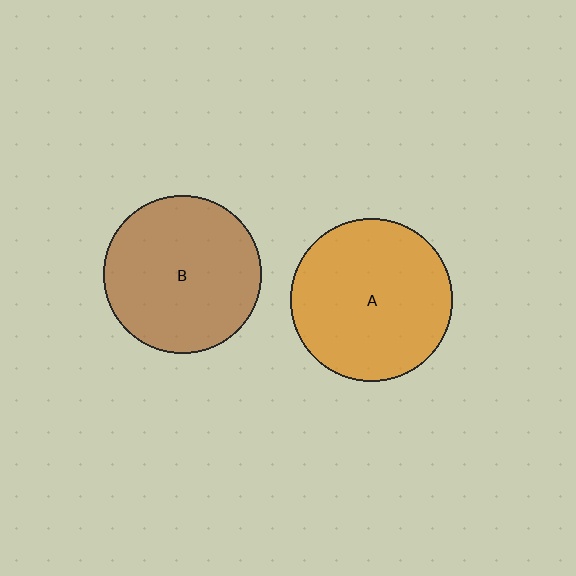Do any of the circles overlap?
No, none of the circles overlap.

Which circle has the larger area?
Circle A (orange).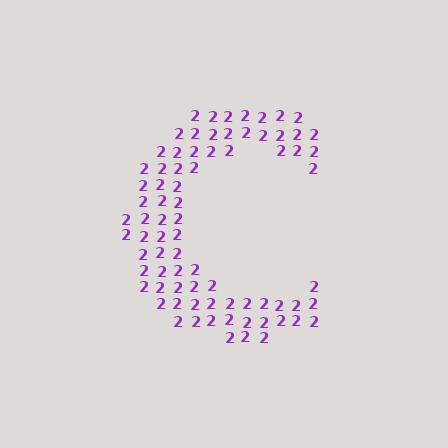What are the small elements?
The small elements are digit 2's.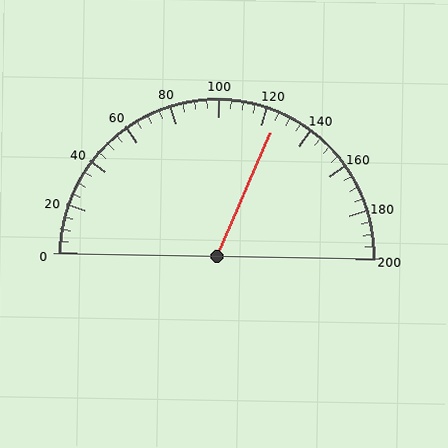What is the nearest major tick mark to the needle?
The nearest major tick mark is 120.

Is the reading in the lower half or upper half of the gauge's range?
The reading is in the upper half of the range (0 to 200).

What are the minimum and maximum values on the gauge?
The gauge ranges from 0 to 200.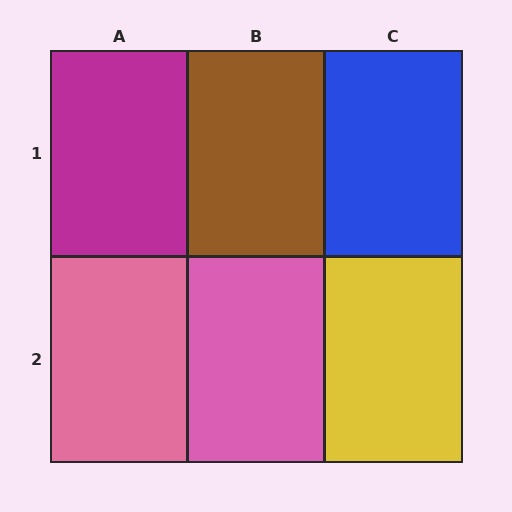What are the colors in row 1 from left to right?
Magenta, brown, blue.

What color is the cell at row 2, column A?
Pink.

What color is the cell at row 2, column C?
Yellow.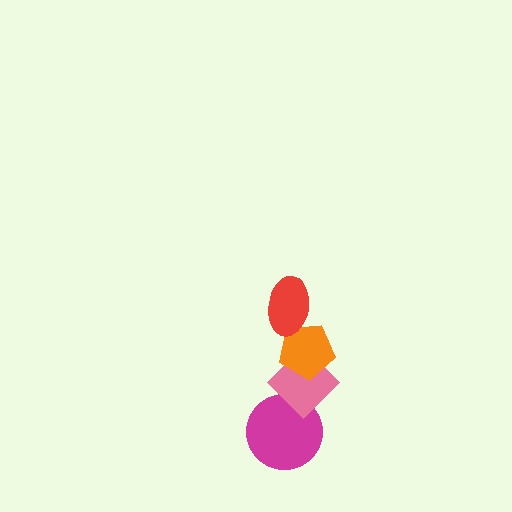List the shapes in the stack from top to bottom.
From top to bottom: the red ellipse, the orange pentagon, the pink diamond, the magenta circle.